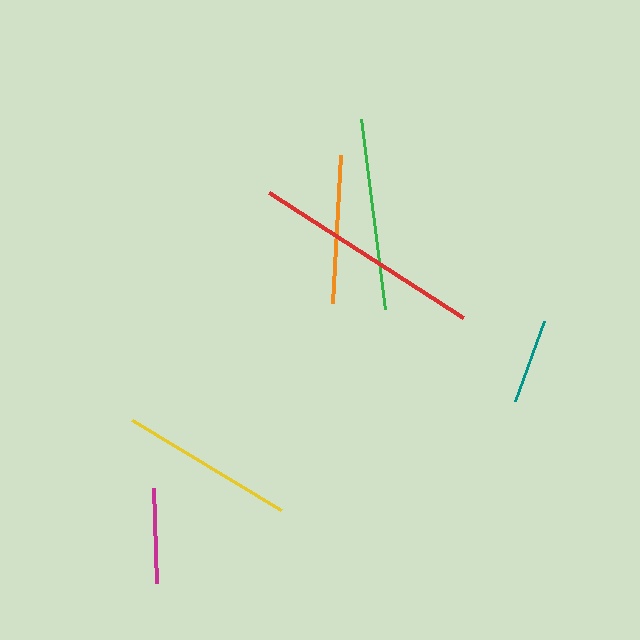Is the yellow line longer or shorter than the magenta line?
The yellow line is longer than the magenta line.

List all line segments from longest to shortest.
From longest to shortest: red, green, yellow, orange, magenta, teal.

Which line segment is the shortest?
The teal line is the shortest at approximately 85 pixels.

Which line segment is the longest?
The red line is the longest at approximately 231 pixels.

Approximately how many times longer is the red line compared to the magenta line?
The red line is approximately 2.4 times the length of the magenta line.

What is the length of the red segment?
The red segment is approximately 231 pixels long.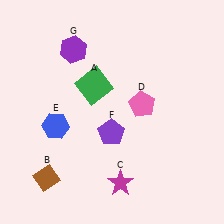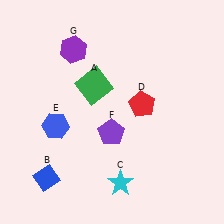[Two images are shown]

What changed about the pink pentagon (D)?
In Image 1, D is pink. In Image 2, it changed to red.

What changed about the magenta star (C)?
In Image 1, C is magenta. In Image 2, it changed to cyan.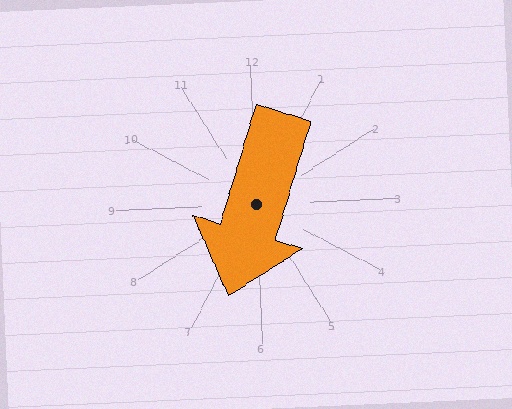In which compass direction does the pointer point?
South.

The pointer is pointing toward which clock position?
Roughly 7 o'clock.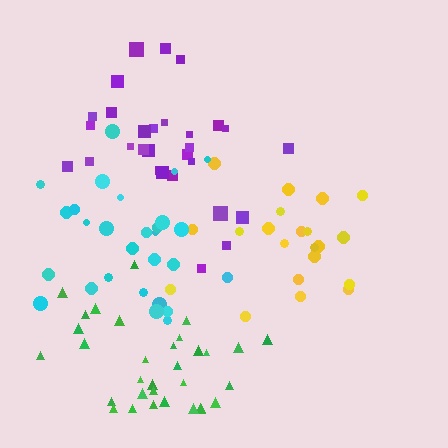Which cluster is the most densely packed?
Purple.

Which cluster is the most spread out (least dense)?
Yellow.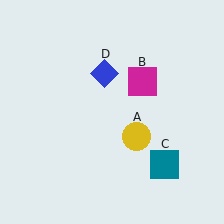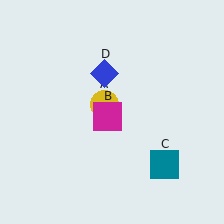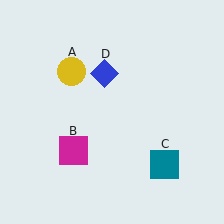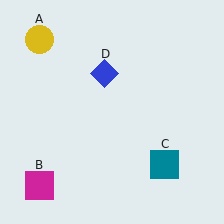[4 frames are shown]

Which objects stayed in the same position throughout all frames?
Teal square (object C) and blue diamond (object D) remained stationary.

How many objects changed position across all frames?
2 objects changed position: yellow circle (object A), magenta square (object B).